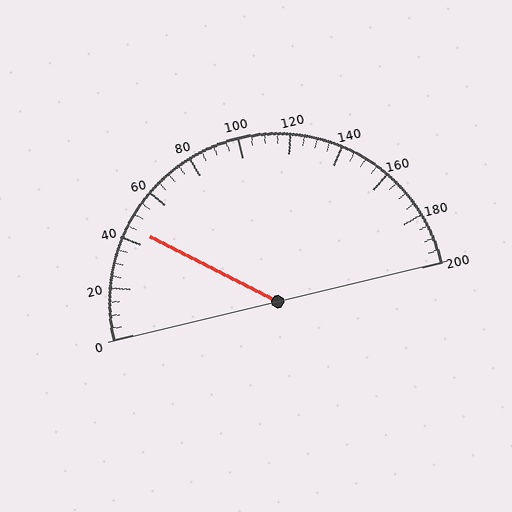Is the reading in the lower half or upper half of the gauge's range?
The reading is in the lower half of the range (0 to 200).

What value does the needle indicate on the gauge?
The needle indicates approximately 45.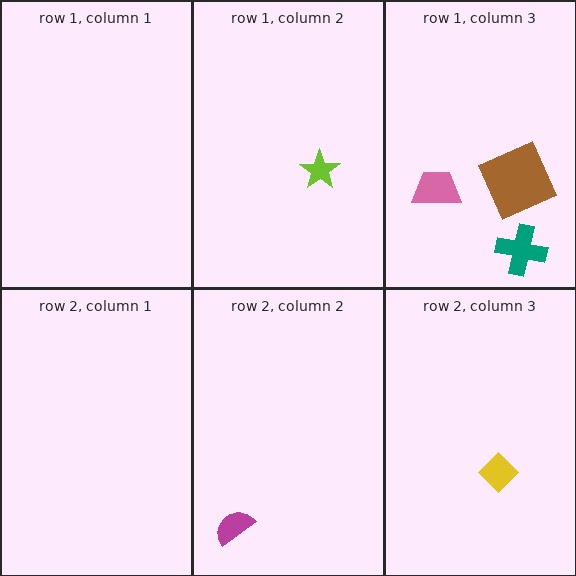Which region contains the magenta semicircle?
The row 2, column 2 region.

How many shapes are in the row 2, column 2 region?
1.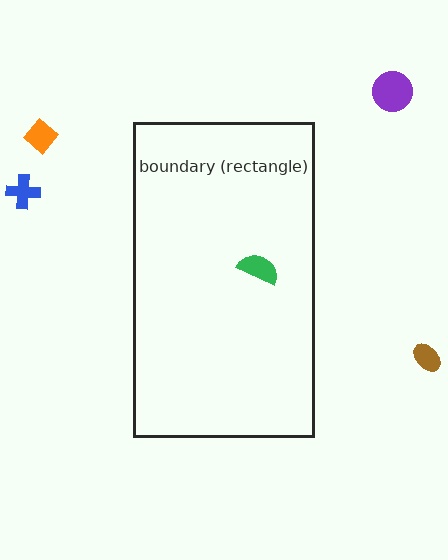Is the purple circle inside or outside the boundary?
Outside.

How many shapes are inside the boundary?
1 inside, 4 outside.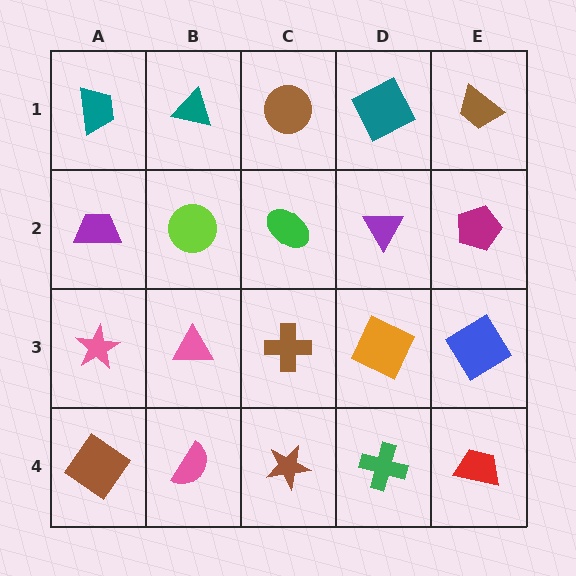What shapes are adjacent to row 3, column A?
A purple trapezoid (row 2, column A), a brown diamond (row 4, column A), a pink triangle (row 3, column B).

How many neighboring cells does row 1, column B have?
3.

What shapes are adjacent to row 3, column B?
A lime circle (row 2, column B), a pink semicircle (row 4, column B), a pink star (row 3, column A), a brown cross (row 3, column C).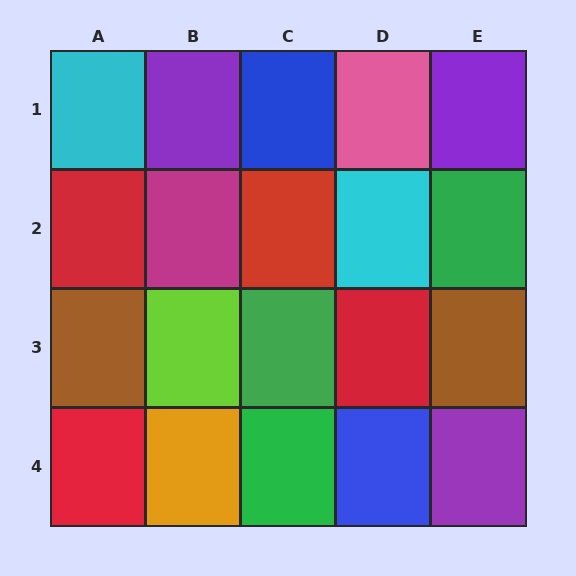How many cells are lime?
1 cell is lime.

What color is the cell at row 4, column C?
Green.